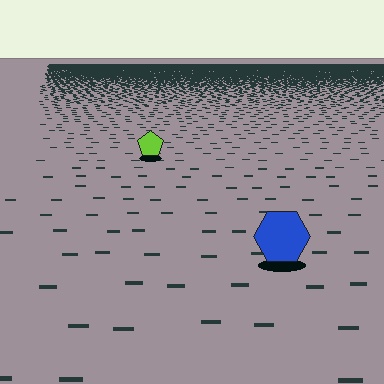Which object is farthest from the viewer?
The lime pentagon is farthest from the viewer. It appears smaller and the ground texture around it is denser.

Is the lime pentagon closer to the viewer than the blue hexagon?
No. The blue hexagon is closer — you can tell from the texture gradient: the ground texture is coarser near it.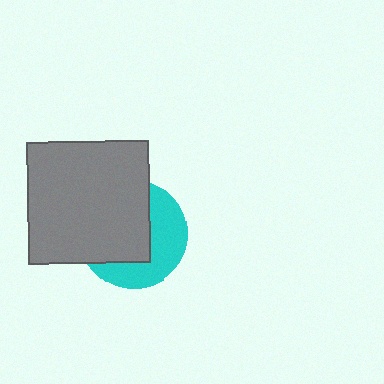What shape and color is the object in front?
The object in front is a gray square.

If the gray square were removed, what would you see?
You would see the complete cyan circle.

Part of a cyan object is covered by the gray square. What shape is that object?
It is a circle.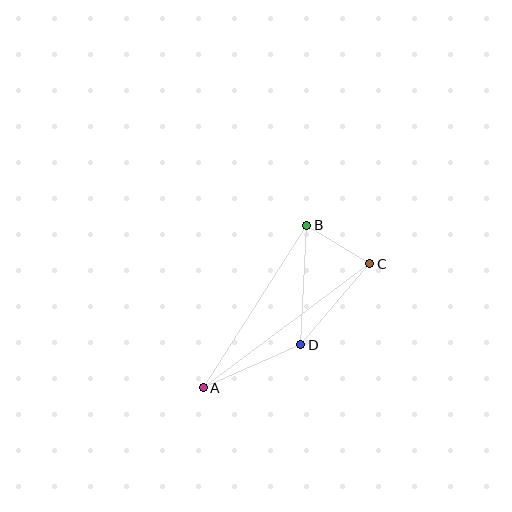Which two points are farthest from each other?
Points A and C are farthest from each other.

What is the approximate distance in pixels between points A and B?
The distance between A and B is approximately 193 pixels.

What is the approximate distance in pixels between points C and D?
The distance between C and D is approximately 106 pixels.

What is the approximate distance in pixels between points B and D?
The distance between B and D is approximately 120 pixels.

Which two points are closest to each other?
Points B and C are closest to each other.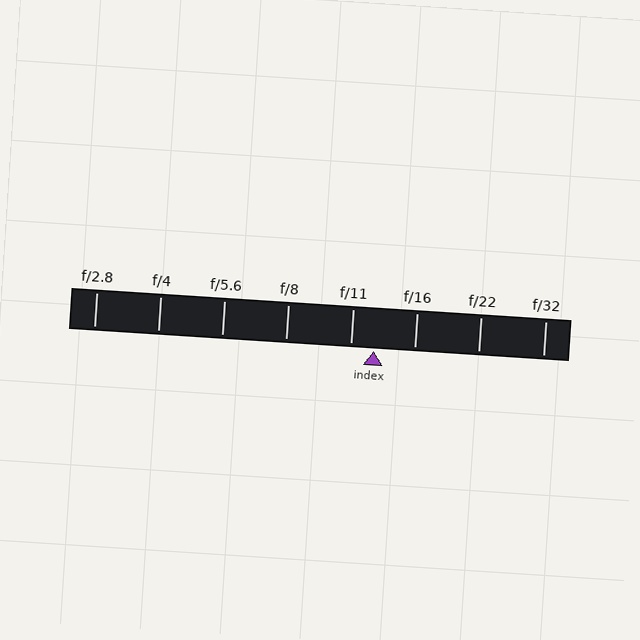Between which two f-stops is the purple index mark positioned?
The index mark is between f/11 and f/16.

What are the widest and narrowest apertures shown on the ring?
The widest aperture shown is f/2.8 and the narrowest is f/32.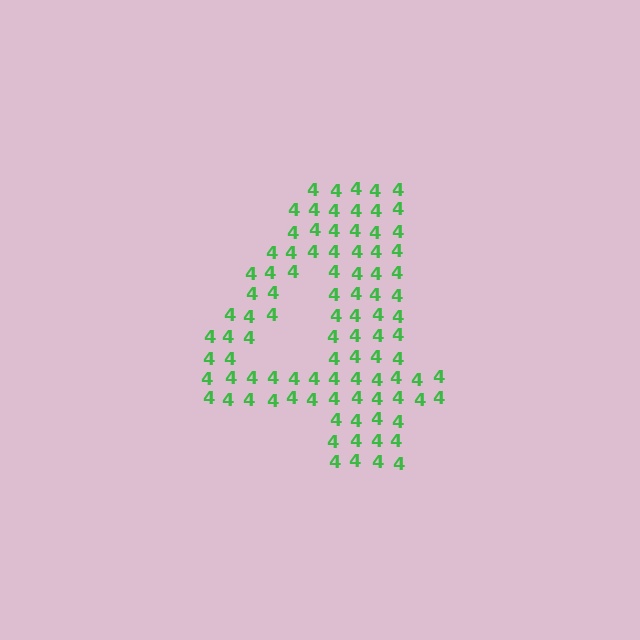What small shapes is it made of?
It is made of small digit 4's.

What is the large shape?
The large shape is the digit 4.